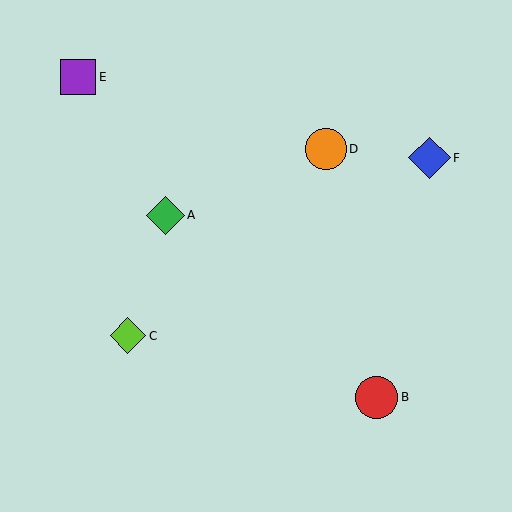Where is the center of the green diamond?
The center of the green diamond is at (165, 215).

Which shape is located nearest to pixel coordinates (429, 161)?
The blue diamond (labeled F) at (430, 158) is nearest to that location.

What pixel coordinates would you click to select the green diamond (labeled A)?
Click at (165, 215) to select the green diamond A.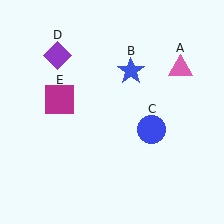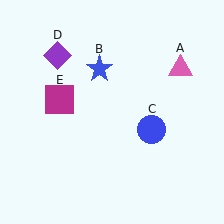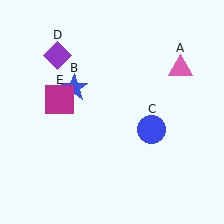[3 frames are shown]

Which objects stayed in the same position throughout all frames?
Pink triangle (object A) and blue circle (object C) and purple diamond (object D) and magenta square (object E) remained stationary.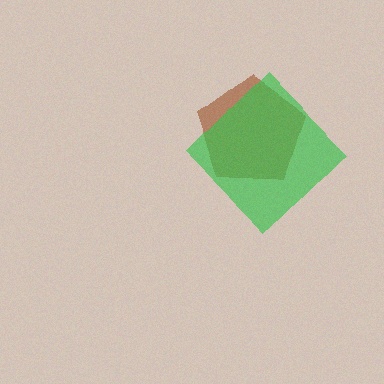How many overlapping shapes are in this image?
There are 2 overlapping shapes in the image.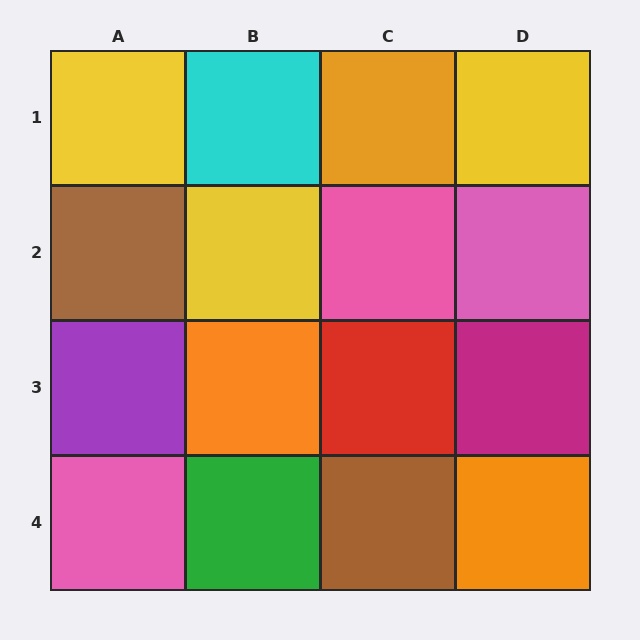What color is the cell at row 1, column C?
Orange.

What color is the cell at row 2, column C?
Pink.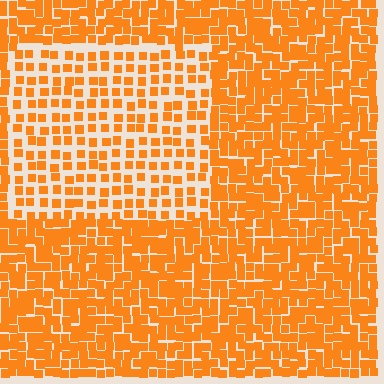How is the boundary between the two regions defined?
The boundary is defined by a change in element density (approximately 2.0x ratio). All elements are the same color, size, and shape.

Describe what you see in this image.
The image contains small orange elements arranged at two different densities. A rectangle-shaped region is visible where the elements are less densely packed than the surrounding area.